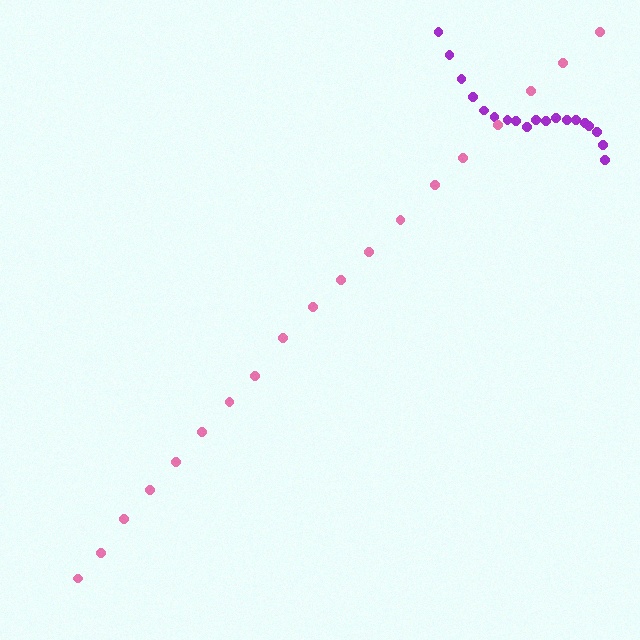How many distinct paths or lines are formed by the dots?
There are 2 distinct paths.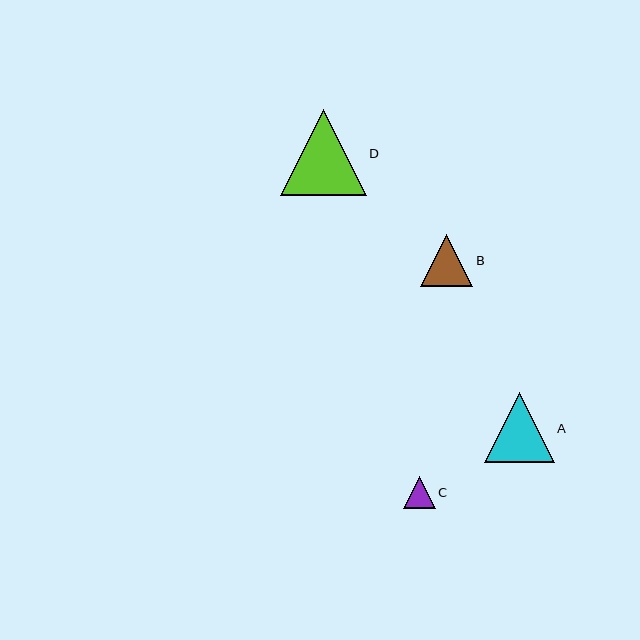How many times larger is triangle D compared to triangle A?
Triangle D is approximately 1.2 times the size of triangle A.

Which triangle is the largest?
Triangle D is the largest with a size of approximately 86 pixels.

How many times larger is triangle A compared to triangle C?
Triangle A is approximately 2.2 times the size of triangle C.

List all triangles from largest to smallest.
From largest to smallest: D, A, B, C.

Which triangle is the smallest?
Triangle C is the smallest with a size of approximately 32 pixels.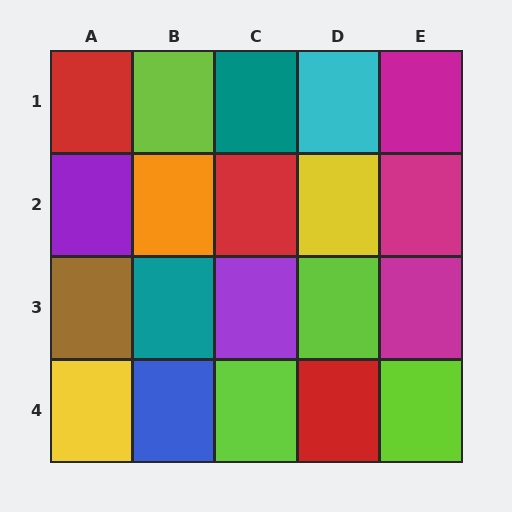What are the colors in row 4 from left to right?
Yellow, blue, lime, red, lime.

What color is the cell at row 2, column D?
Yellow.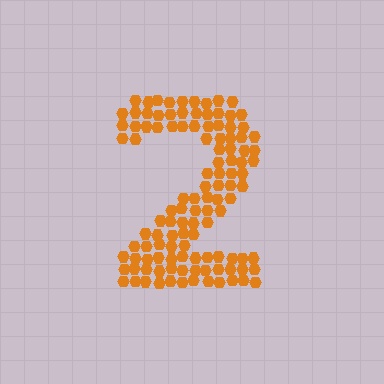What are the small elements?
The small elements are hexagons.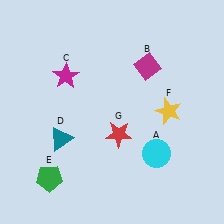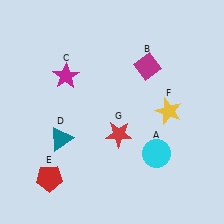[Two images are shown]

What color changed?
The pentagon (E) changed from green in Image 1 to red in Image 2.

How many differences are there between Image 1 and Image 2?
There is 1 difference between the two images.